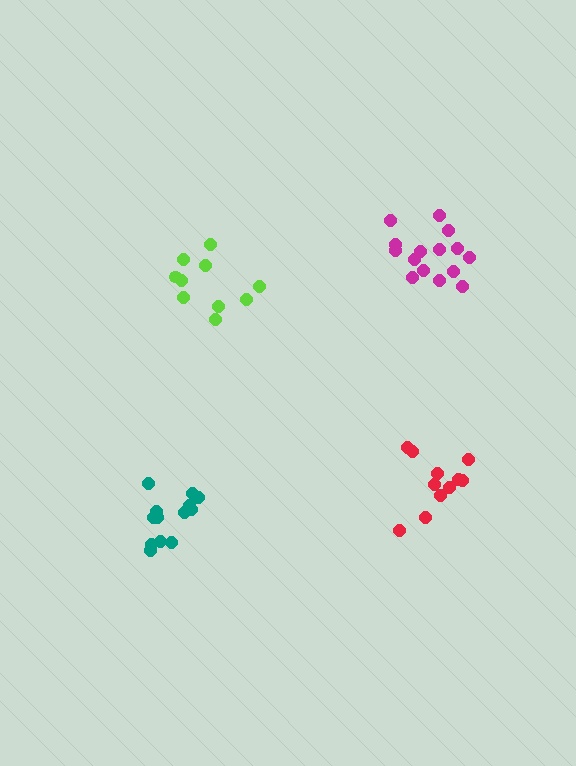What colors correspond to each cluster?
The clusters are colored: lime, teal, magenta, red.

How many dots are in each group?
Group 1: 10 dots, Group 2: 13 dots, Group 3: 15 dots, Group 4: 11 dots (49 total).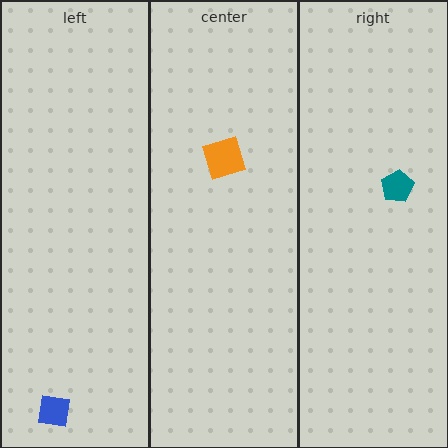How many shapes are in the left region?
1.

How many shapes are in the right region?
1.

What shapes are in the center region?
The orange square.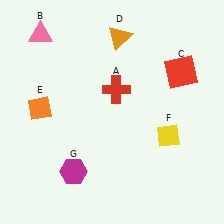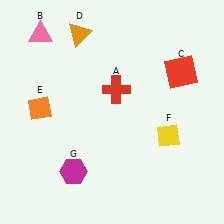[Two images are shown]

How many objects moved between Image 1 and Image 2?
1 object moved between the two images.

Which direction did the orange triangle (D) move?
The orange triangle (D) moved left.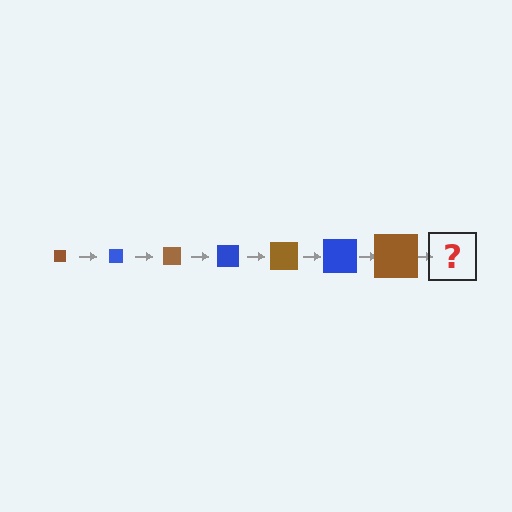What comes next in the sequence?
The next element should be a blue square, larger than the previous one.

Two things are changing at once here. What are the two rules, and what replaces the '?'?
The two rules are that the square grows larger each step and the color cycles through brown and blue. The '?' should be a blue square, larger than the previous one.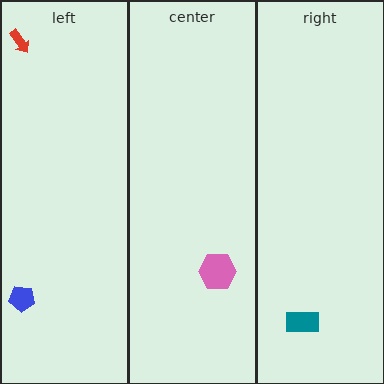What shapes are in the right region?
The teal rectangle.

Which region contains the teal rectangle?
The right region.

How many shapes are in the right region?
1.